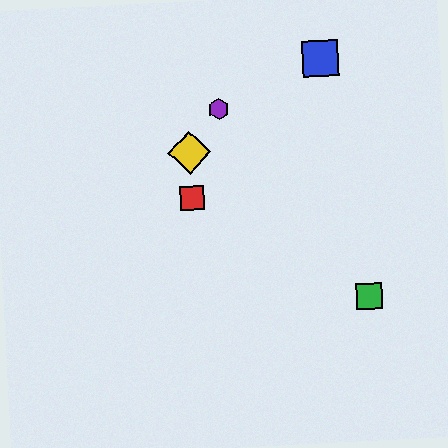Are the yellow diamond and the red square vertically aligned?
Yes, both are at x≈189.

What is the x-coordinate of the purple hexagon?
The purple hexagon is at x≈218.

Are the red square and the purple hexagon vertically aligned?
No, the red square is at x≈192 and the purple hexagon is at x≈218.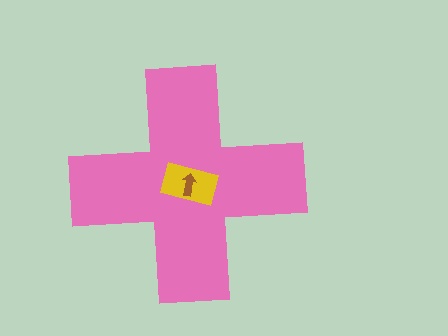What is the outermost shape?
The pink cross.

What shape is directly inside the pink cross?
The yellow rectangle.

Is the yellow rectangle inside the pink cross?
Yes.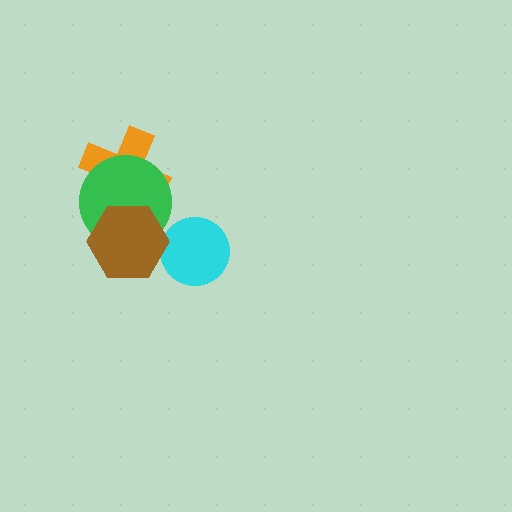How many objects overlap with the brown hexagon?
3 objects overlap with the brown hexagon.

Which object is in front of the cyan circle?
The brown hexagon is in front of the cyan circle.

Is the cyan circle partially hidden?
Yes, it is partially covered by another shape.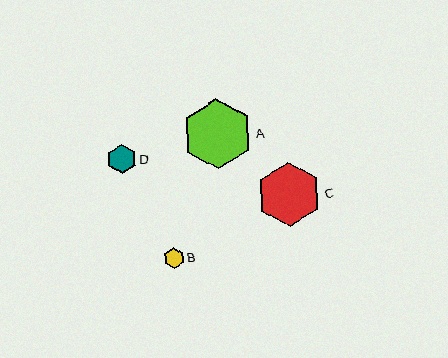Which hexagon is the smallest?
Hexagon B is the smallest with a size of approximately 21 pixels.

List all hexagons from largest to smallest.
From largest to smallest: A, C, D, B.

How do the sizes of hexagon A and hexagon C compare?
Hexagon A and hexagon C are approximately the same size.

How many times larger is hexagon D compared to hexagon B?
Hexagon D is approximately 1.4 times the size of hexagon B.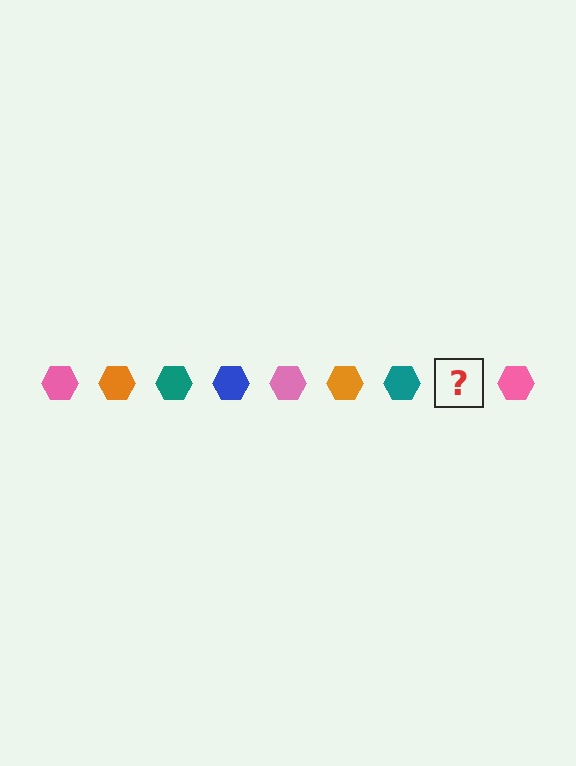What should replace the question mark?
The question mark should be replaced with a blue hexagon.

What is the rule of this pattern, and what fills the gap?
The rule is that the pattern cycles through pink, orange, teal, blue hexagons. The gap should be filled with a blue hexagon.